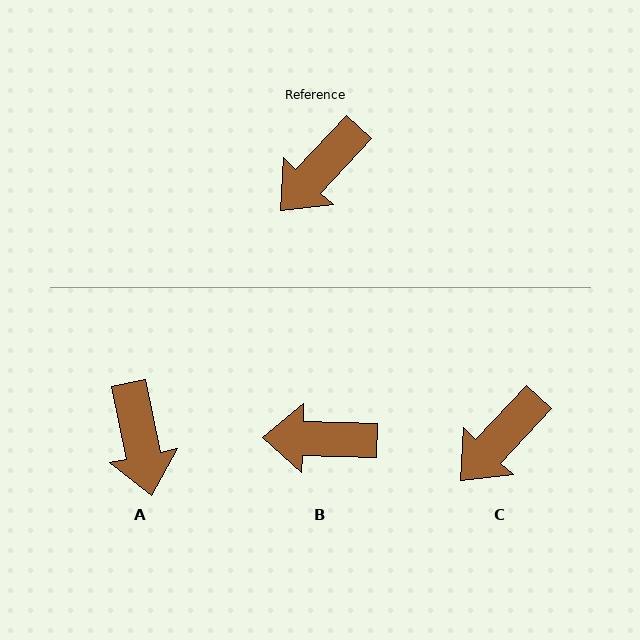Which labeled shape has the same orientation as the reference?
C.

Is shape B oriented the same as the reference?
No, it is off by about 48 degrees.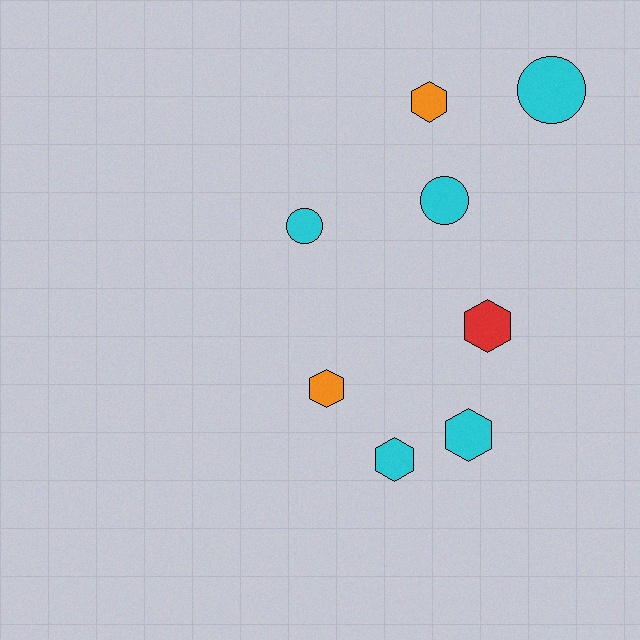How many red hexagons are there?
There is 1 red hexagon.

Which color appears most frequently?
Cyan, with 5 objects.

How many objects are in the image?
There are 8 objects.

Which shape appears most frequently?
Hexagon, with 5 objects.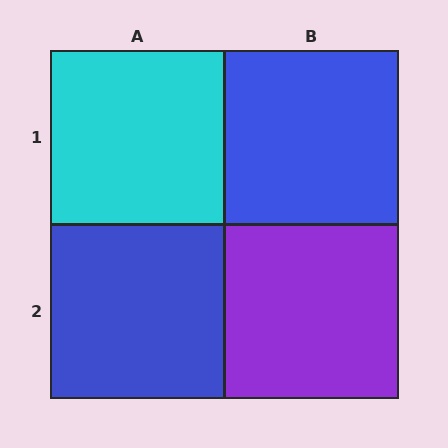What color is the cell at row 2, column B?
Purple.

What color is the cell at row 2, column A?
Blue.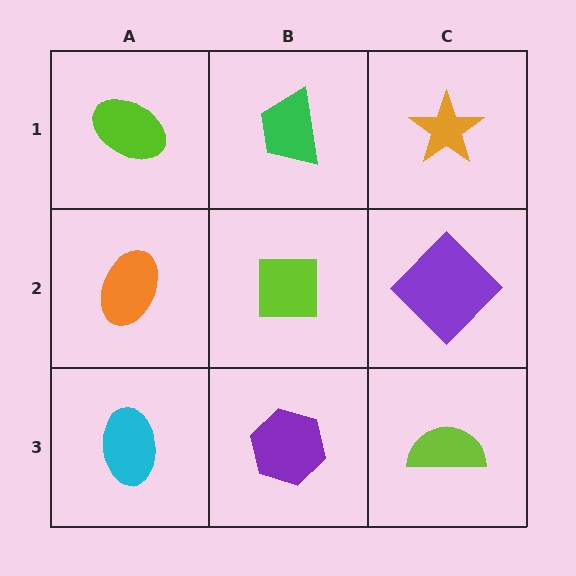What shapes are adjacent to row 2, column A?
A lime ellipse (row 1, column A), a cyan ellipse (row 3, column A), a lime square (row 2, column B).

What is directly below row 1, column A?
An orange ellipse.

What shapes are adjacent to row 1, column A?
An orange ellipse (row 2, column A), a green trapezoid (row 1, column B).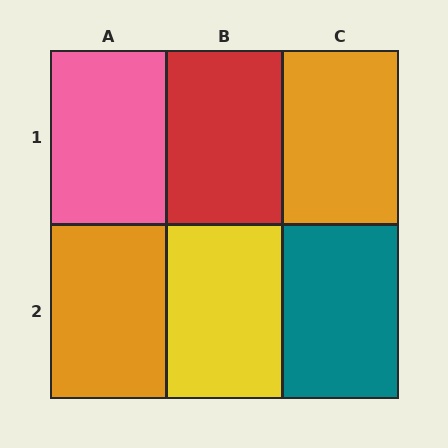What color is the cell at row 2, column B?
Yellow.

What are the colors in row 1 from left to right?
Pink, red, orange.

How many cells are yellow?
1 cell is yellow.